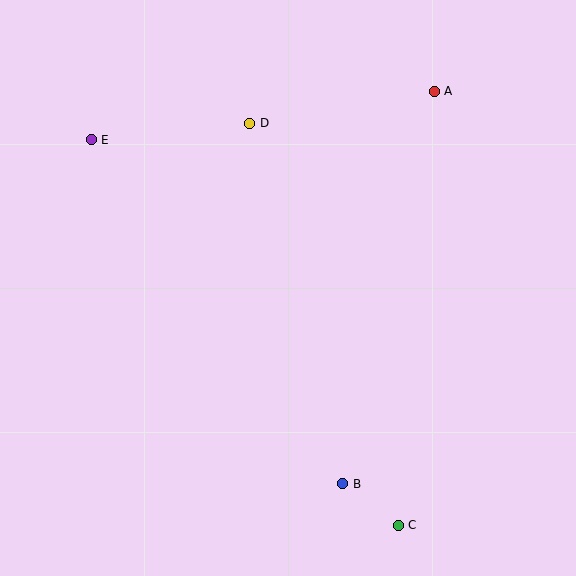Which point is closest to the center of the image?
Point D at (250, 123) is closest to the center.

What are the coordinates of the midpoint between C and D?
The midpoint between C and D is at (324, 324).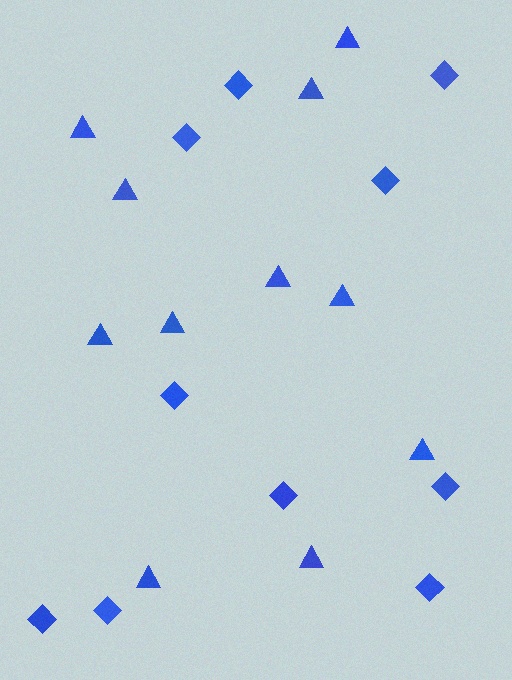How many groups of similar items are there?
There are 2 groups: one group of diamonds (10) and one group of triangles (11).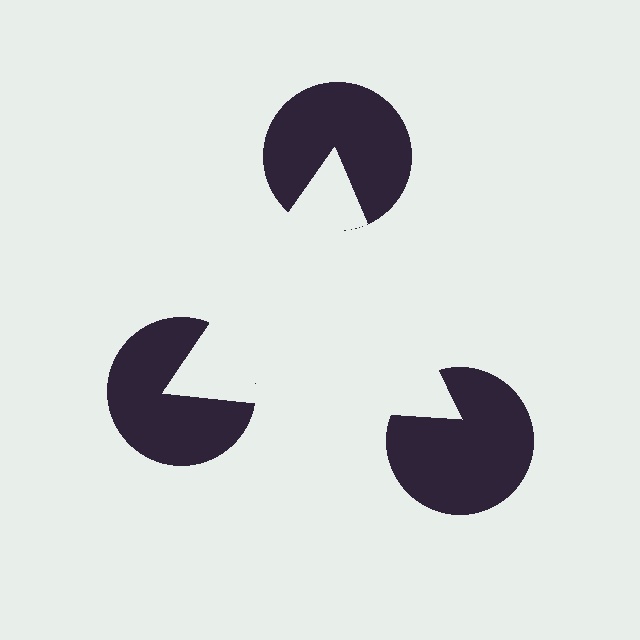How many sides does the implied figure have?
3 sides.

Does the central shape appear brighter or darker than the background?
It typically appears slightly brighter than the background, even though no actual brightness change is drawn.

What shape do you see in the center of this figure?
An illusory triangle — its edges are inferred from the aligned wedge cuts in the pac-man discs, not physically drawn.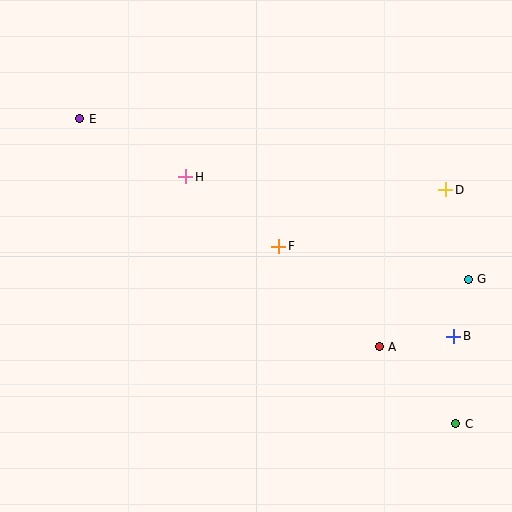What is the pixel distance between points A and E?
The distance between A and E is 377 pixels.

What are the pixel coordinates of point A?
Point A is at (379, 347).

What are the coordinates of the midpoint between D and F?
The midpoint between D and F is at (362, 218).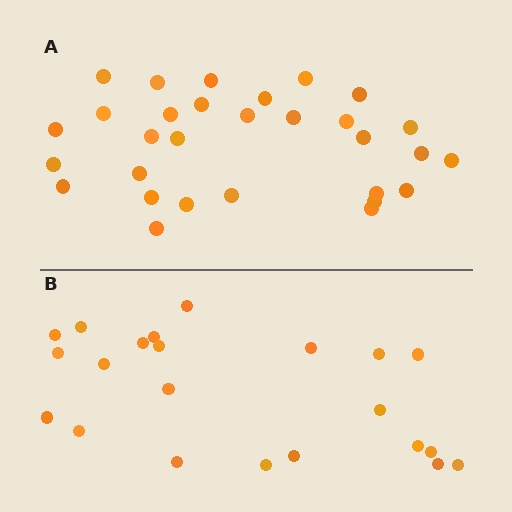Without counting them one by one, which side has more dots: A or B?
Region A (the top region) has more dots.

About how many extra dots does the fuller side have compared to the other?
Region A has roughly 8 or so more dots than region B.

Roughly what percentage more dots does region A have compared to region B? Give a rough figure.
About 35% more.